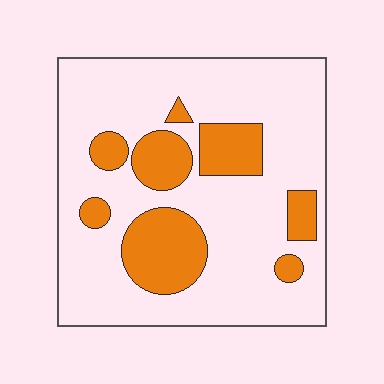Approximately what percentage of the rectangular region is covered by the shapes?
Approximately 25%.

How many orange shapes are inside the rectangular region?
8.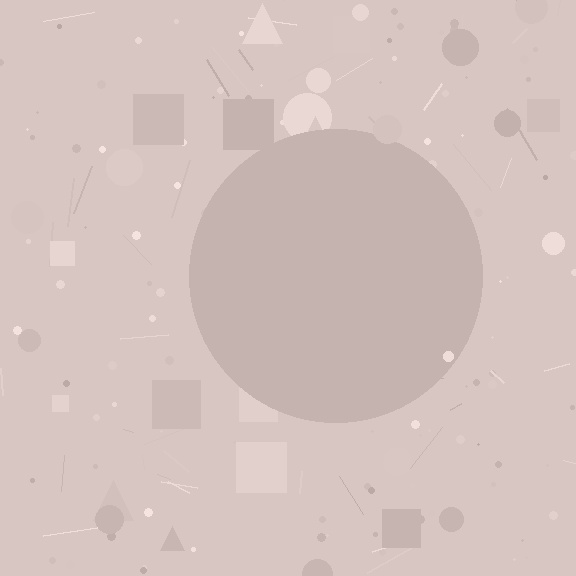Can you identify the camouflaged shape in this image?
The camouflaged shape is a circle.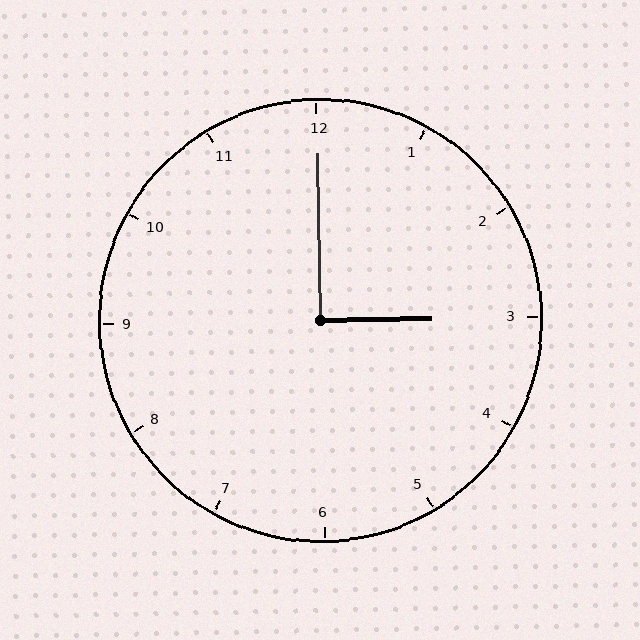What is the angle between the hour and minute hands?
Approximately 90 degrees.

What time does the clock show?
3:00.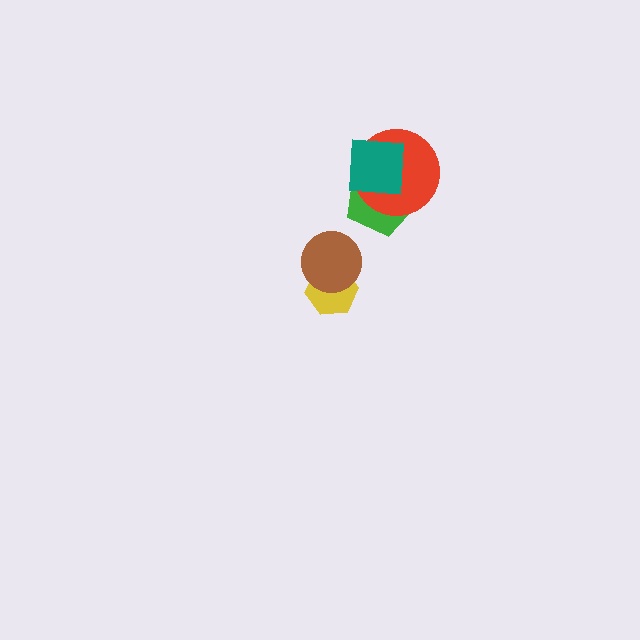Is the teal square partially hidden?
No, no other shape covers it.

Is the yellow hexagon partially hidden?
Yes, it is partially covered by another shape.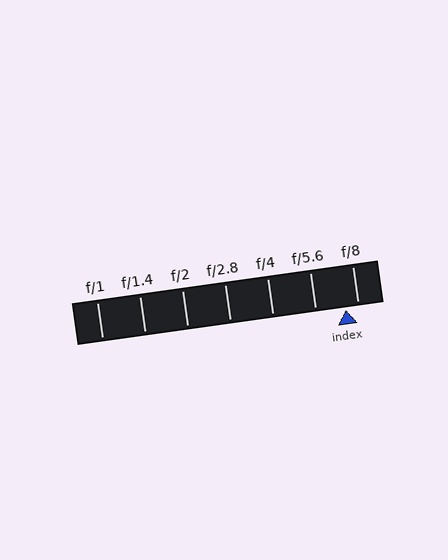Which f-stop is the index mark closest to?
The index mark is closest to f/8.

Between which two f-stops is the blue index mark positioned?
The index mark is between f/5.6 and f/8.